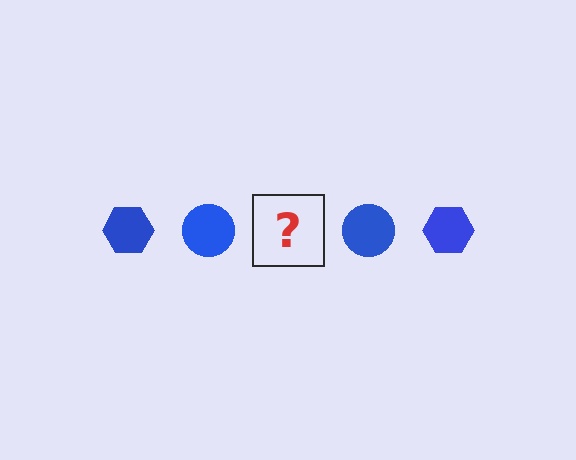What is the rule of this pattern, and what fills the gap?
The rule is that the pattern cycles through hexagon, circle shapes in blue. The gap should be filled with a blue hexagon.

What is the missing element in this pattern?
The missing element is a blue hexagon.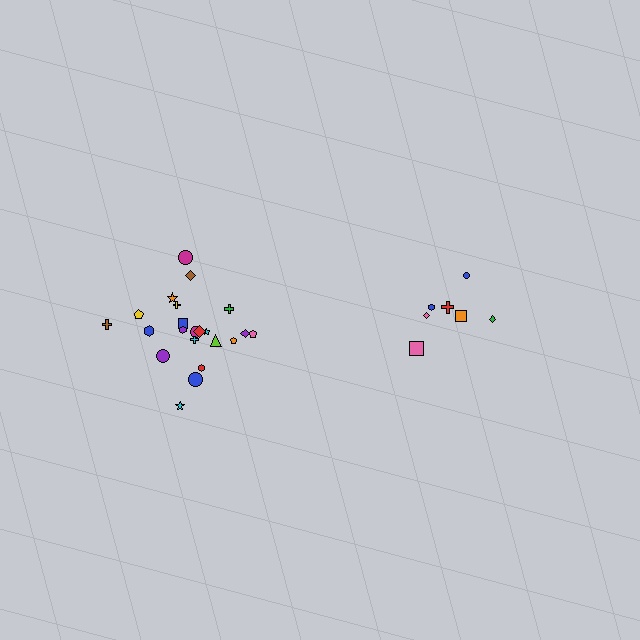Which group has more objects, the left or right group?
The left group.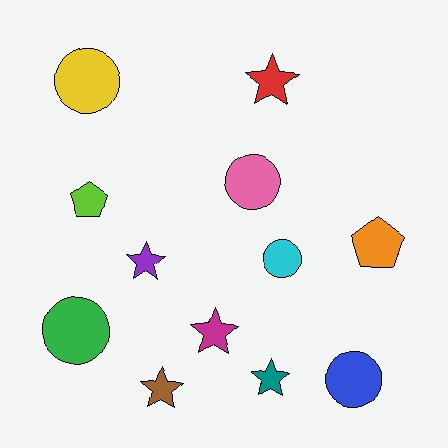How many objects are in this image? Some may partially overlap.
There are 12 objects.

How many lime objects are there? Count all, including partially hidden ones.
There is 1 lime object.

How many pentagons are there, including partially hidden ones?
There are 2 pentagons.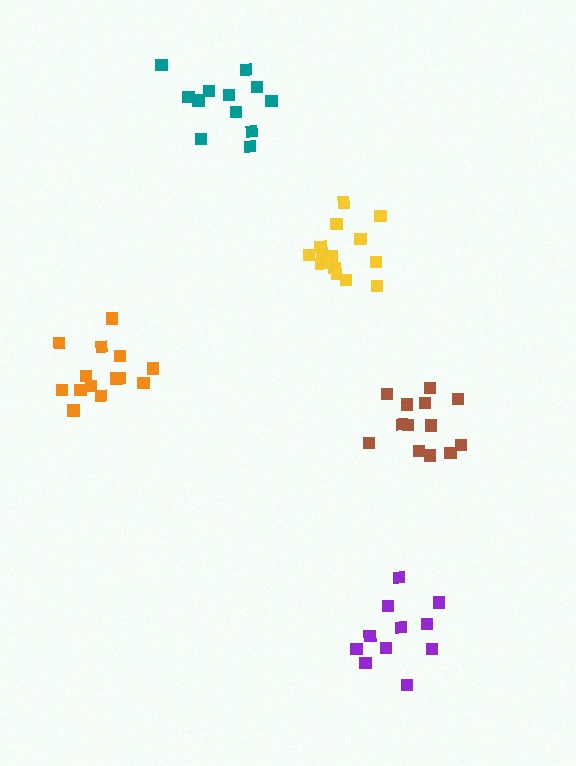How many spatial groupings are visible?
There are 5 spatial groupings.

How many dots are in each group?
Group 1: 12 dots, Group 2: 11 dots, Group 3: 13 dots, Group 4: 14 dots, Group 5: 14 dots (64 total).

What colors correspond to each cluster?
The clusters are colored: teal, purple, brown, yellow, orange.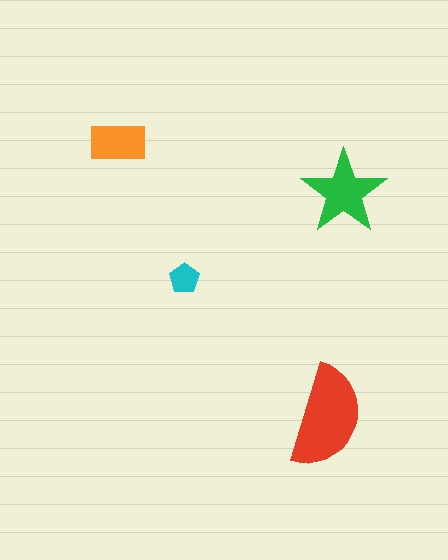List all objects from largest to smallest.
The red semicircle, the green star, the orange rectangle, the cyan pentagon.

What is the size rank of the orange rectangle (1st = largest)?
3rd.